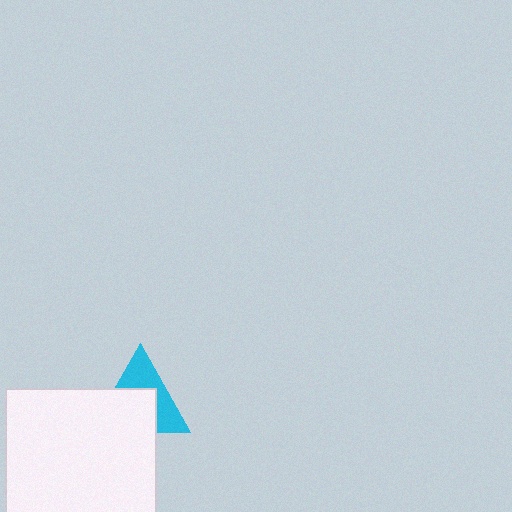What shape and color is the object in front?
The object in front is a white square.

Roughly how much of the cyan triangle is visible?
About half of it is visible (roughly 45%).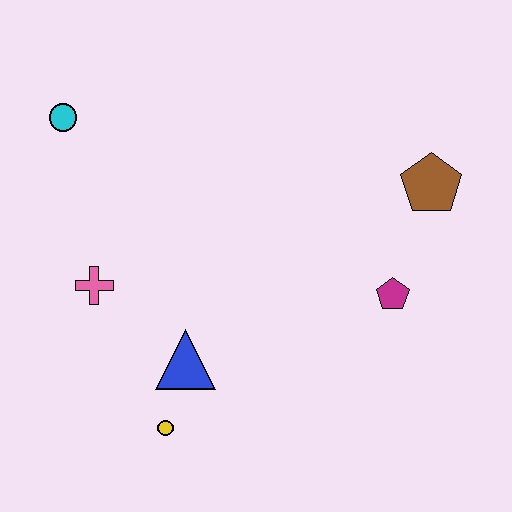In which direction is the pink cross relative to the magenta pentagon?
The pink cross is to the left of the magenta pentagon.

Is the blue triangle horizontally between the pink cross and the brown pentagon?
Yes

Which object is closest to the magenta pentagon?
The brown pentagon is closest to the magenta pentagon.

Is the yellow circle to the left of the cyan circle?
No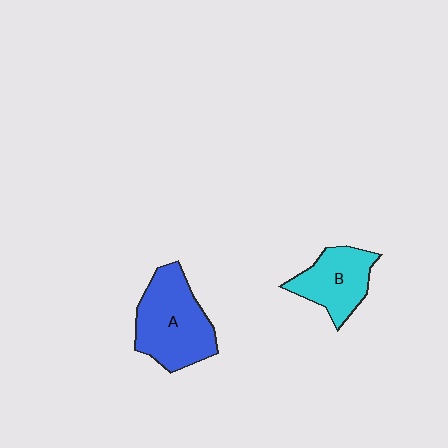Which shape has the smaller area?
Shape B (cyan).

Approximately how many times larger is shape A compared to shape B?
Approximately 1.4 times.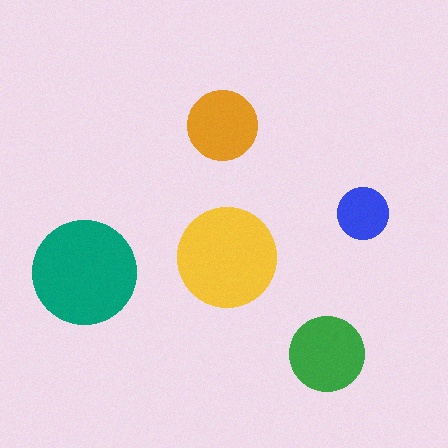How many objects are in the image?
There are 5 objects in the image.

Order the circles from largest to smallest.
the teal one, the yellow one, the green one, the orange one, the blue one.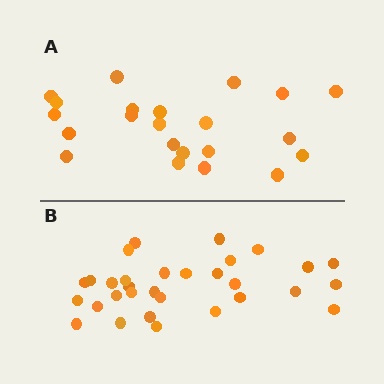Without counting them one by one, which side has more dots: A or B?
Region B (the bottom region) has more dots.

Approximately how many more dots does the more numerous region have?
Region B has roughly 8 or so more dots than region A.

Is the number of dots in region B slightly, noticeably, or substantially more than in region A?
Region B has noticeably more, but not dramatically so. The ratio is roughly 1.4 to 1.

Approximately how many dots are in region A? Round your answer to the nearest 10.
About 20 dots. (The exact count is 22, which rounds to 20.)